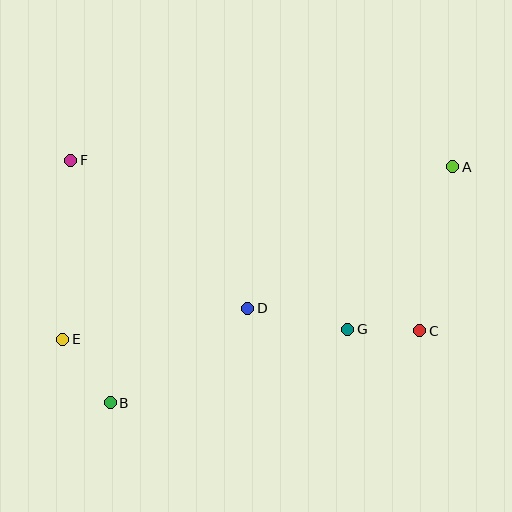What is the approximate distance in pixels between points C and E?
The distance between C and E is approximately 357 pixels.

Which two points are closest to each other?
Points C and G are closest to each other.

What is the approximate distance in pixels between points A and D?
The distance between A and D is approximately 249 pixels.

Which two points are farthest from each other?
Points A and E are farthest from each other.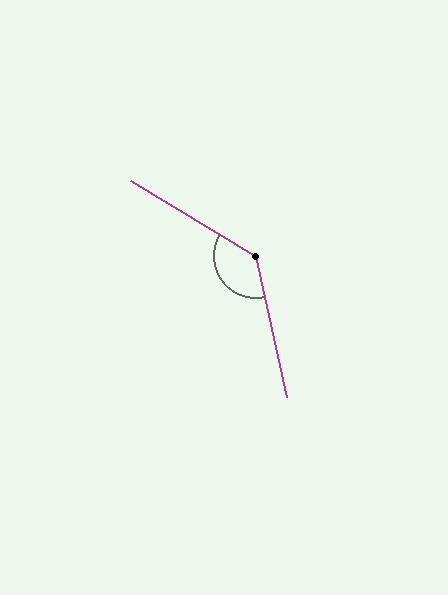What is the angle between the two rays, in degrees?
Approximately 134 degrees.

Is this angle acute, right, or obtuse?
It is obtuse.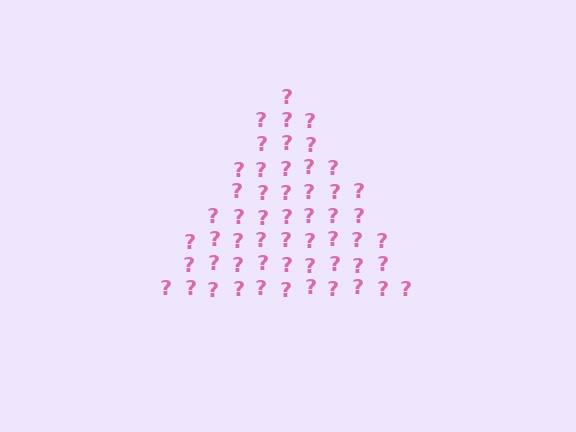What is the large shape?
The large shape is a triangle.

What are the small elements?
The small elements are question marks.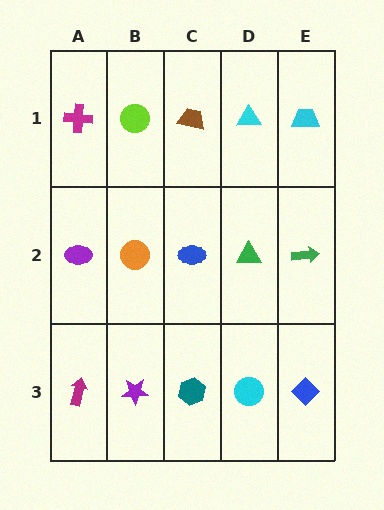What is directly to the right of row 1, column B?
A brown trapezoid.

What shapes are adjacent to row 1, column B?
An orange circle (row 2, column B), a magenta cross (row 1, column A), a brown trapezoid (row 1, column C).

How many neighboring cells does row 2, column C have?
4.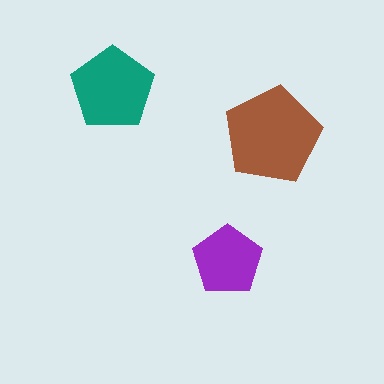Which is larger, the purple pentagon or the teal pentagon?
The teal one.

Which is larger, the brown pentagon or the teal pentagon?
The brown one.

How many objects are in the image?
There are 3 objects in the image.